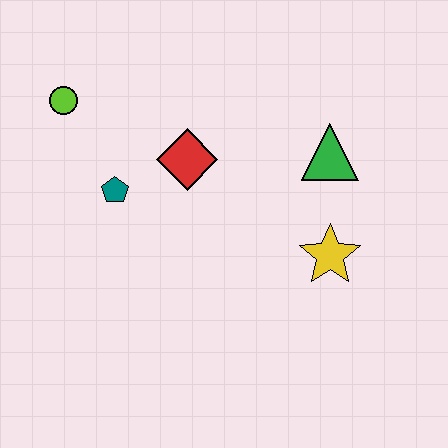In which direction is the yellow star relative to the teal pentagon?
The yellow star is to the right of the teal pentagon.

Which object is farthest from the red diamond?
The yellow star is farthest from the red diamond.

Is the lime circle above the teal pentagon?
Yes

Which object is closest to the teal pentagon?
The red diamond is closest to the teal pentagon.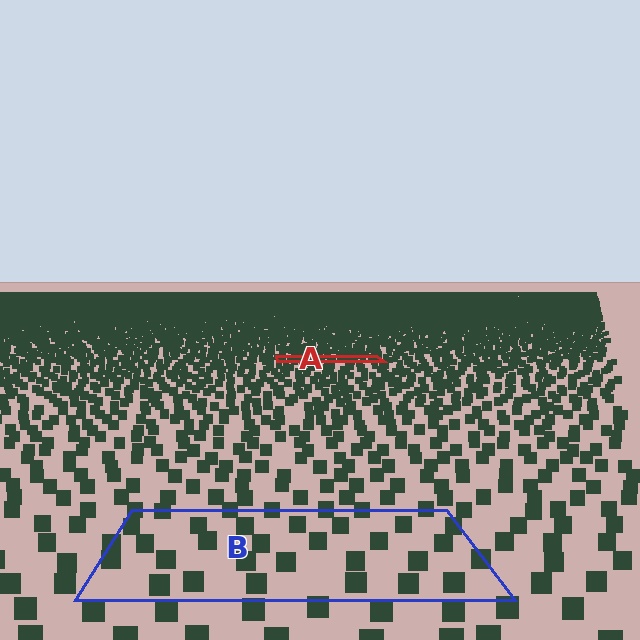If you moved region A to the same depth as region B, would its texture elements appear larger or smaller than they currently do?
They would appear larger. At a closer depth, the same texture elements are projected at a bigger on-screen size.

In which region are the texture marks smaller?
The texture marks are smaller in region A, because it is farther away.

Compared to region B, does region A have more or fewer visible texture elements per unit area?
Region A has more texture elements per unit area — they are packed more densely because it is farther away.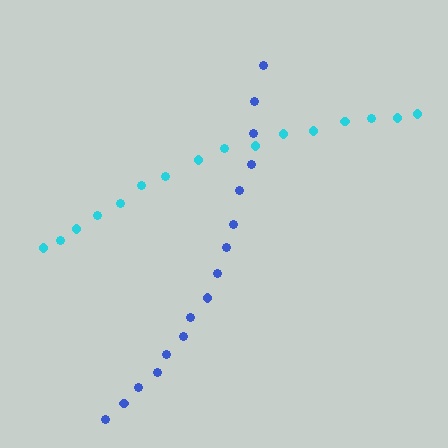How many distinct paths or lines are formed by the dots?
There are 2 distinct paths.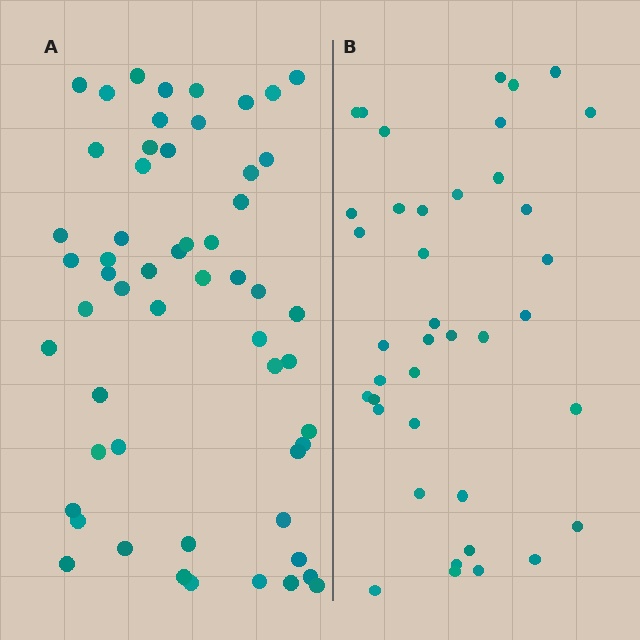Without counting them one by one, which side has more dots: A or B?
Region A (the left region) has more dots.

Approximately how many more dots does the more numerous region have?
Region A has approximately 15 more dots than region B.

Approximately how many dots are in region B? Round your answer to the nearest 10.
About 40 dots. (The exact count is 39, which rounds to 40.)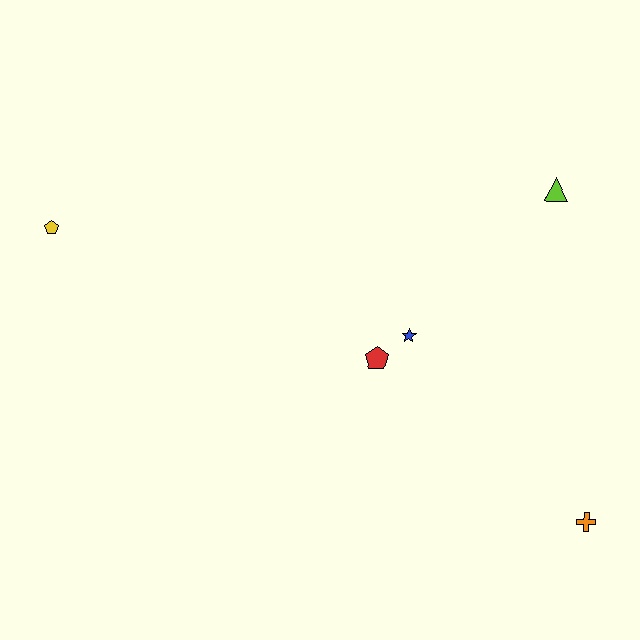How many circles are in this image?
There are no circles.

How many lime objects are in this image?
There is 1 lime object.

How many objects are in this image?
There are 5 objects.